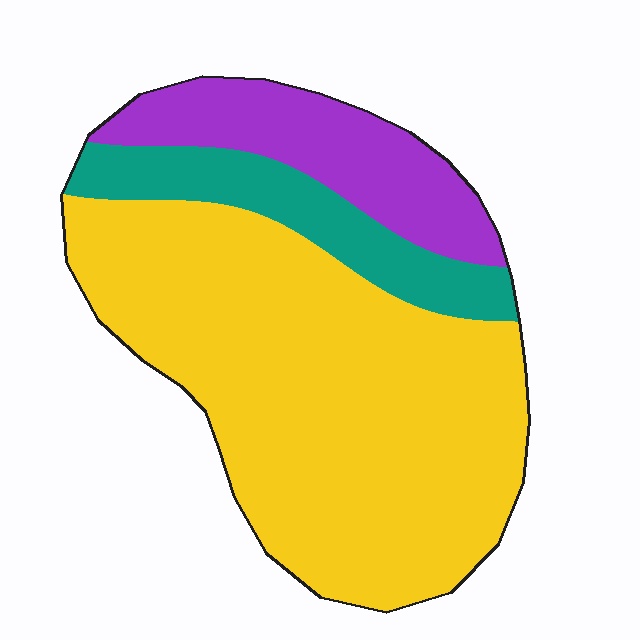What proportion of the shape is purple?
Purple covers around 20% of the shape.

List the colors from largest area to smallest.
From largest to smallest: yellow, purple, teal.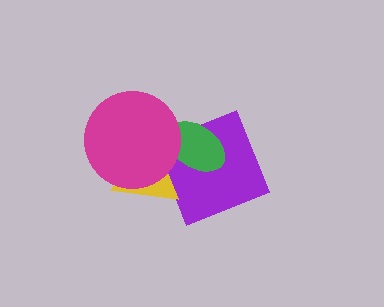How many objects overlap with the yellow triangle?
3 objects overlap with the yellow triangle.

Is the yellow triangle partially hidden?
Yes, it is partially covered by another shape.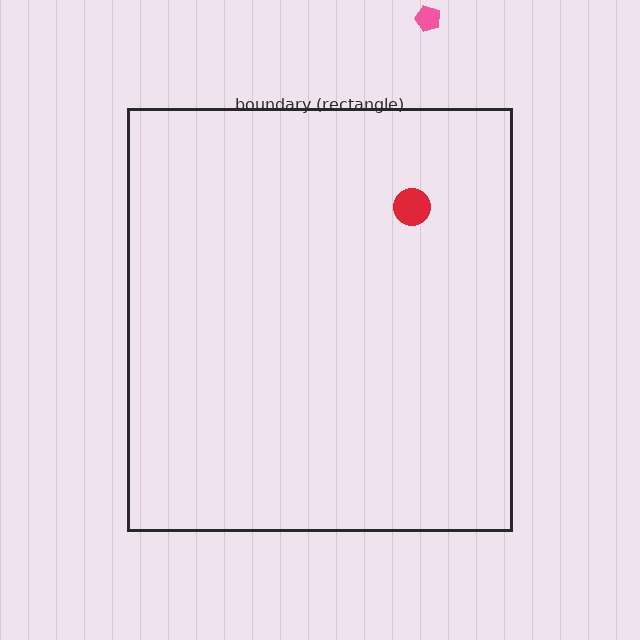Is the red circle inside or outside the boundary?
Inside.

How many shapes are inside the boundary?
1 inside, 1 outside.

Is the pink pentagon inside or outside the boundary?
Outside.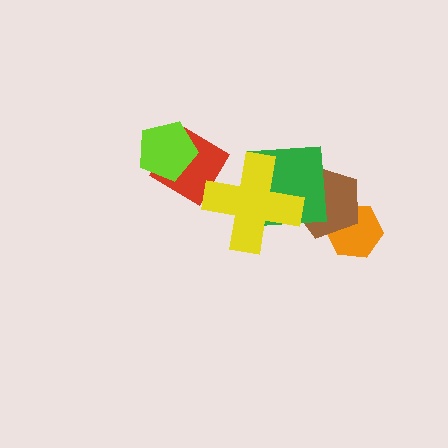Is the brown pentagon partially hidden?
Yes, it is partially covered by another shape.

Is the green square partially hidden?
Yes, it is partially covered by another shape.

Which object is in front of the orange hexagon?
The brown pentagon is in front of the orange hexagon.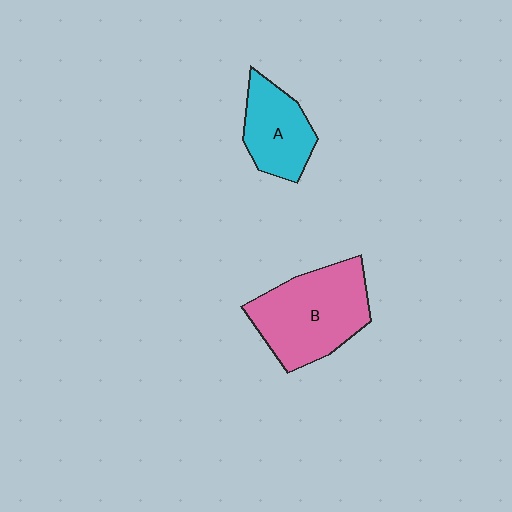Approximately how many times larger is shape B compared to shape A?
Approximately 1.7 times.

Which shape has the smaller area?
Shape A (cyan).